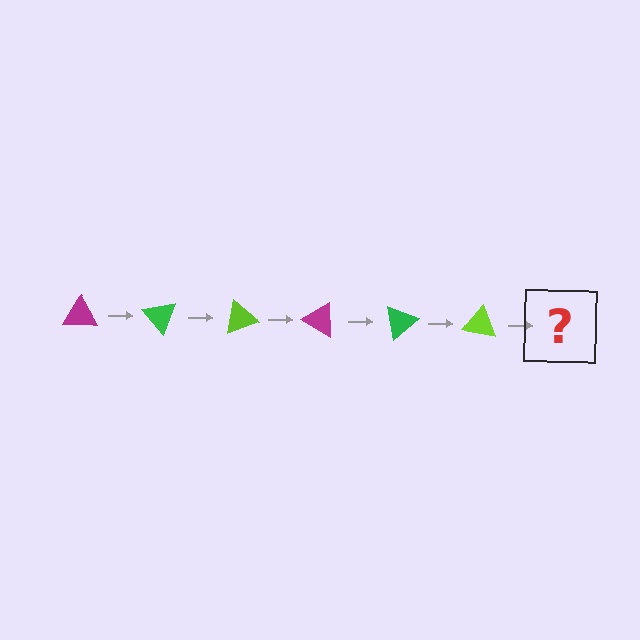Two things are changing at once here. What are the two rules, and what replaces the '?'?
The two rules are that it rotates 50 degrees each step and the color cycles through magenta, green, and lime. The '?' should be a magenta triangle, rotated 300 degrees from the start.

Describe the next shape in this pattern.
It should be a magenta triangle, rotated 300 degrees from the start.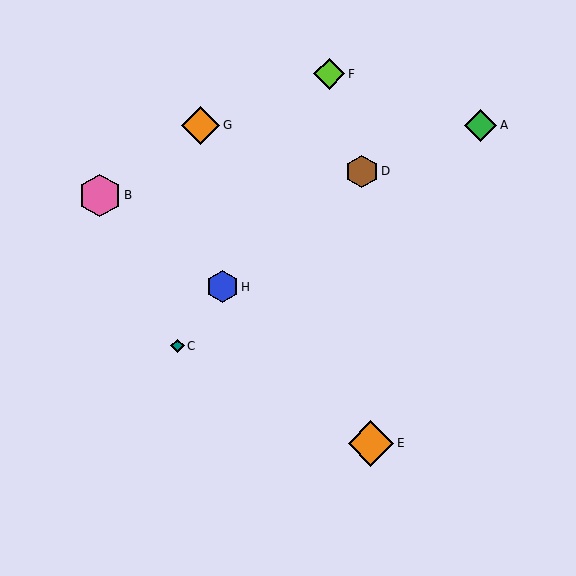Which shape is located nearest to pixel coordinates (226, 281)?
The blue hexagon (labeled H) at (222, 287) is nearest to that location.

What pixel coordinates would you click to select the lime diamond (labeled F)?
Click at (329, 74) to select the lime diamond F.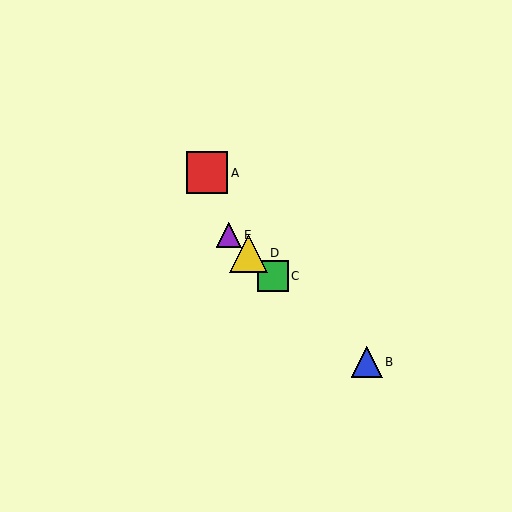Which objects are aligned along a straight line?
Objects B, C, D, E are aligned along a straight line.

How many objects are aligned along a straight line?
4 objects (B, C, D, E) are aligned along a straight line.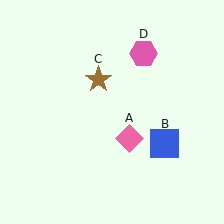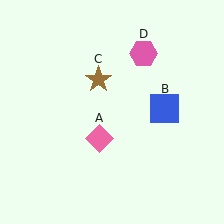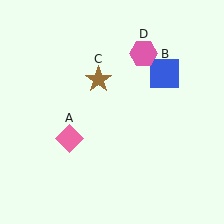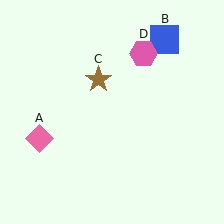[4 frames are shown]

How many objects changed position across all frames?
2 objects changed position: pink diamond (object A), blue square (object B).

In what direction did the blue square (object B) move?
The blue square (object B) moved up.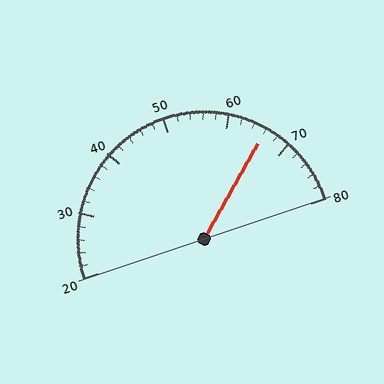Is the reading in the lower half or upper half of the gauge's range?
The reading is in the upper half of the range (20 to 80).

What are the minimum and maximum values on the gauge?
The gauge ranges from 20 to 80.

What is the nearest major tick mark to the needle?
The nearest major tick mark is 70.